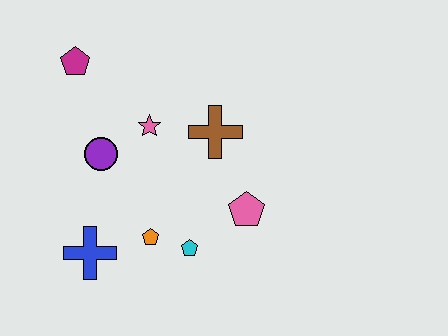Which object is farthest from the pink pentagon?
The magenta pentagon is farthest from the pink pentagon.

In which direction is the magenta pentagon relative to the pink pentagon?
The magenta pentagon is to the left of the pink pentagon.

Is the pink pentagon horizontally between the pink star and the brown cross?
No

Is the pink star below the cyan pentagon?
No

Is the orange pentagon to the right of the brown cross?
No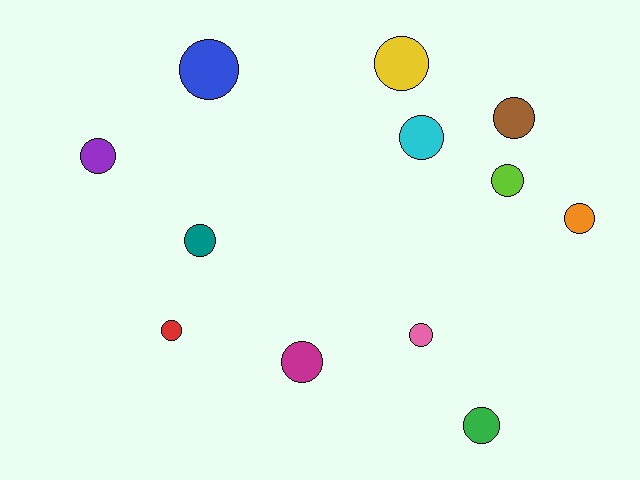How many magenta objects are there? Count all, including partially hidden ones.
There is 1 magenta object.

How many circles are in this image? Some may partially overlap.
There are 12 circles.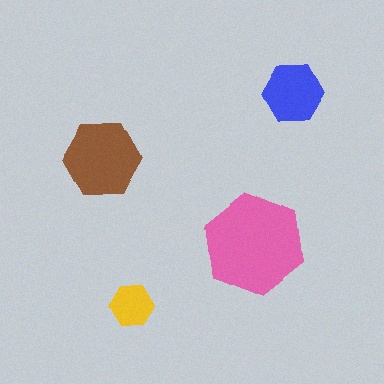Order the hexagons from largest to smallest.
the pink one, the brown one, the blue one, the yellow one.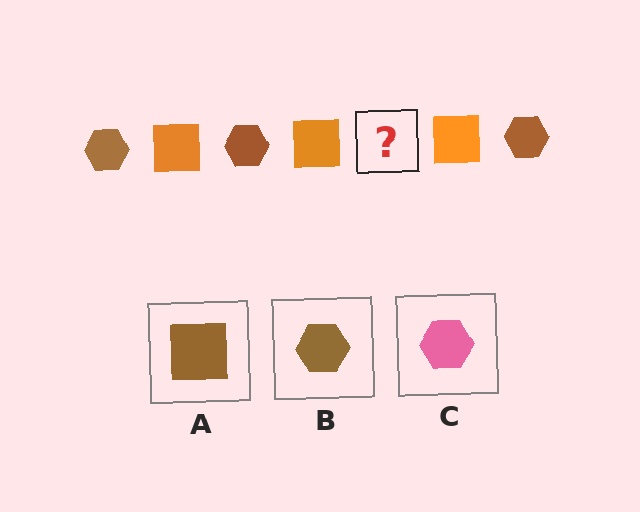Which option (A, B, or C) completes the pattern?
B.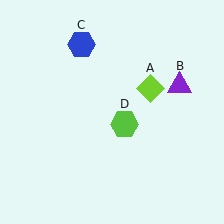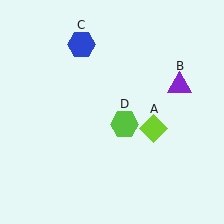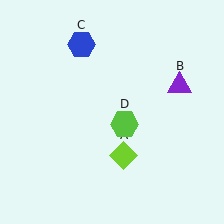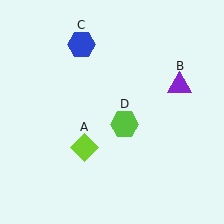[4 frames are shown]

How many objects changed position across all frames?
1 object changed position: lime diamond (object A).